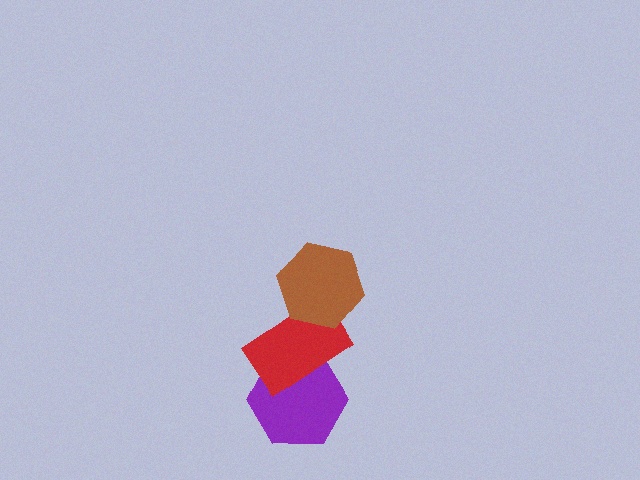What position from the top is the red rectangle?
The red rectangle is 2nd from the top.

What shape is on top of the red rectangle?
The brown hexagon is on top of the red rectangle.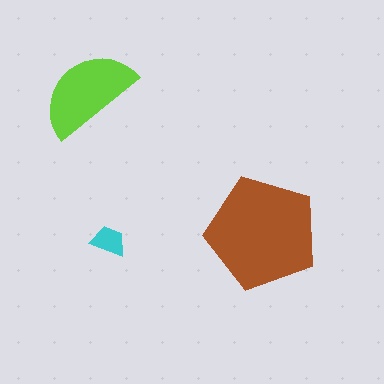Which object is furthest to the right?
The brown pentagon is rightmost.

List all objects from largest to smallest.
The brown pentagon, the lime semicircle, the cyan trapezoid.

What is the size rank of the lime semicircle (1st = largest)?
2nd.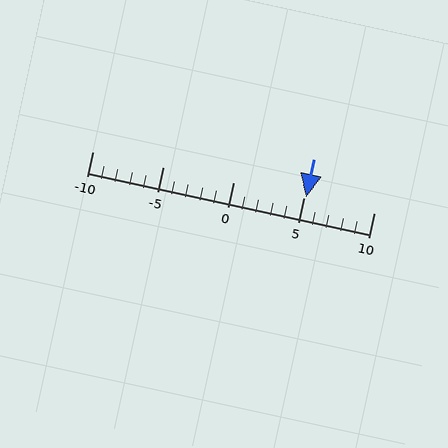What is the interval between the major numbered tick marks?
The major tick marks are spaced 5 units apart.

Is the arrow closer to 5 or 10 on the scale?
The arrow is closer to 5.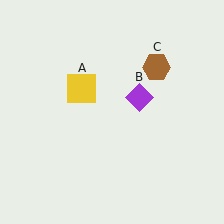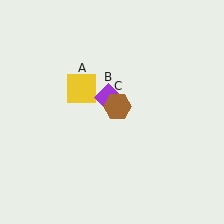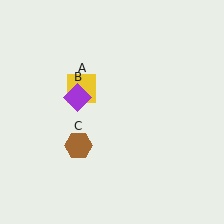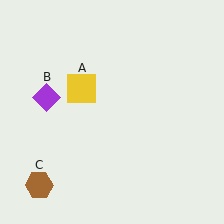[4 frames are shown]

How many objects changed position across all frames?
2 objects changed position: purple diamond (object B), brown hexagon (object C).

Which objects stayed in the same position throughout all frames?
Yellow square (object A) remained stationary.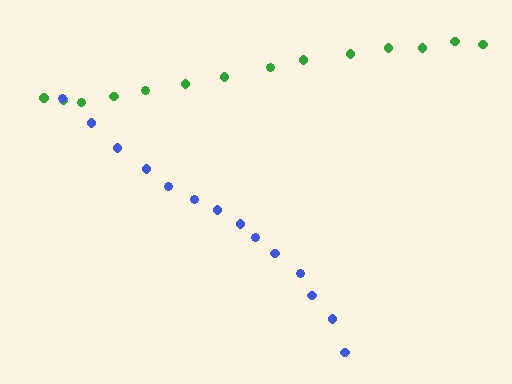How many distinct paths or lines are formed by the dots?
There are 2 distinct paths.